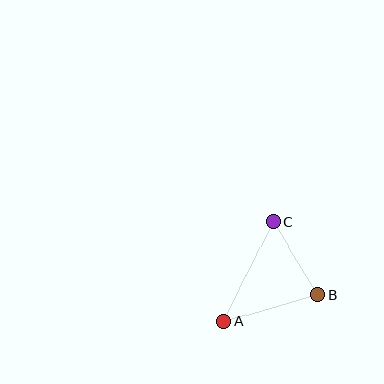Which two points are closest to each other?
Points B and C are closest to each other.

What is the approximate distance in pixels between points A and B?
The distance between A and B is approximately 98 pixels.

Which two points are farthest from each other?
Points A and C are farthest from each other.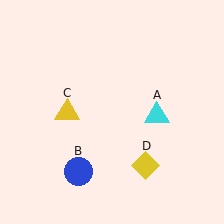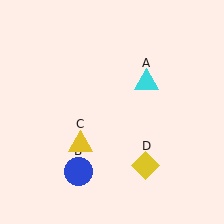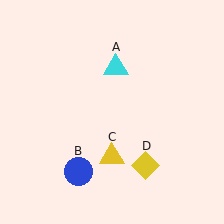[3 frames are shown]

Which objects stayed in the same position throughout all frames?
Blue circle (object B) and yellow diamond (object D) remained stationary.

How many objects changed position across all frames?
2 objects changed position: cyan triangle (object A), yellow triangle (object C).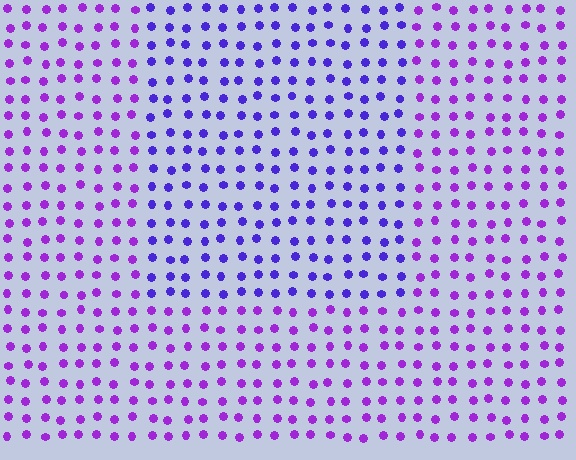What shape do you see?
I see a rectangle.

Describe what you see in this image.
The image is filled with small purple elements in a uniform arrangement. A rectangle-shaped region is visible where the elements are tinted to a slightly different hue, forming a subtle color boundary.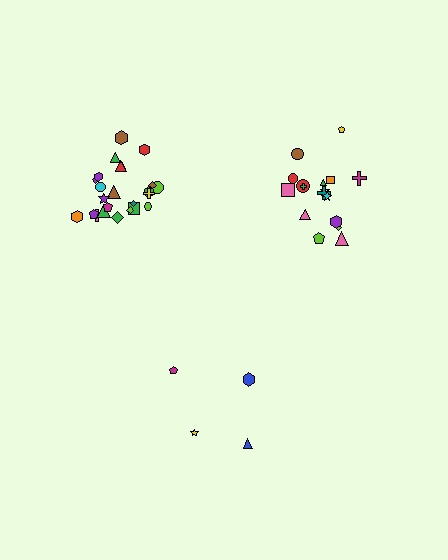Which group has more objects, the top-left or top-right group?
The top-left group.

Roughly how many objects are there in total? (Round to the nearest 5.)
Roughly 45 objects in total.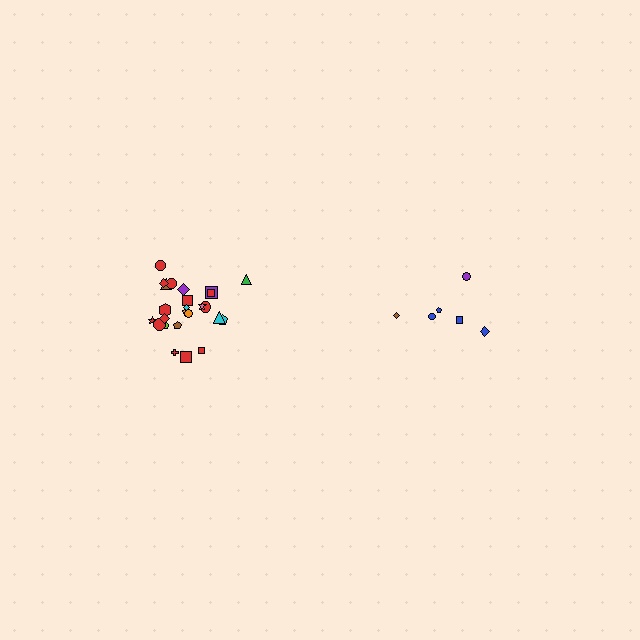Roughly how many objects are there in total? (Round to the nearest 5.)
Roughly 30 objects in total.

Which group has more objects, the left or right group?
The left group.